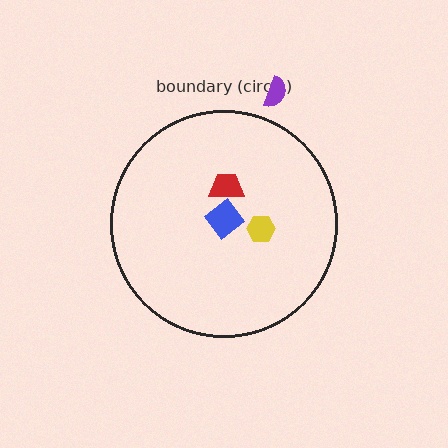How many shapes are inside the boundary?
3 inside, 1 outside.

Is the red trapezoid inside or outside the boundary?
Inside.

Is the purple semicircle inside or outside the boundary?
Outside.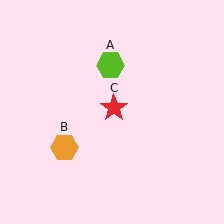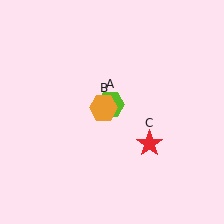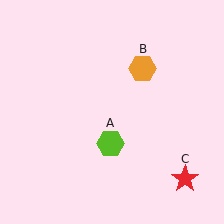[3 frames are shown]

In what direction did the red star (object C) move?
The red star (object C) moved down and to the right.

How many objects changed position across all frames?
3 objects changed position: lime hexagon (object A), orange hexagon (object B), red star (object C).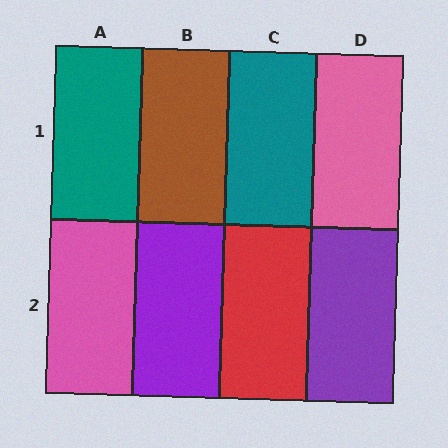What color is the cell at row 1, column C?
Teal.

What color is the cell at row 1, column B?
Brown.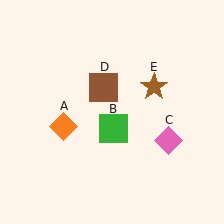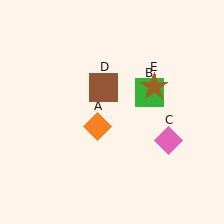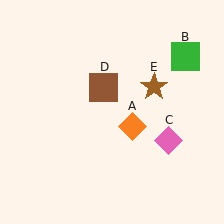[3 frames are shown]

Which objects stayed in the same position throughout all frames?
Pink diamond (object C) and brown square (object D) and brown star (object E) remained stationary.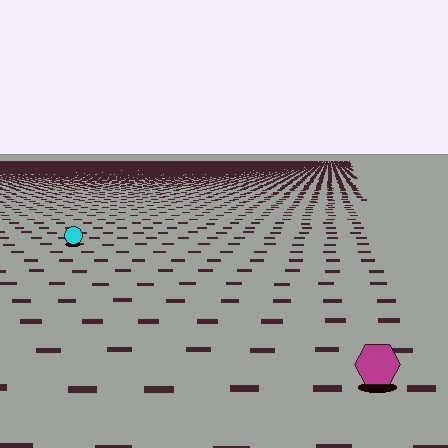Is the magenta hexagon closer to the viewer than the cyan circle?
Yes. The magenta hexagon is closer — you can tell from the texture gradient: the ground texture is coarser near it.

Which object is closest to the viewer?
The magenta hexagon is closest. The texture marks near it are larger and more spread out.